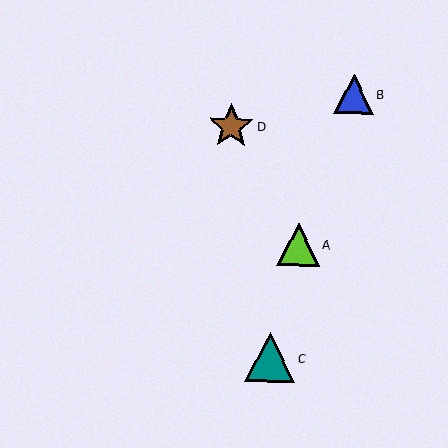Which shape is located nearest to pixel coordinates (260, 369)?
The teal triangle (labeled C) at (270, 357) is nearest to that location.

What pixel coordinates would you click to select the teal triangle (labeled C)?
Click at (270, 357) to select the teal triangle C.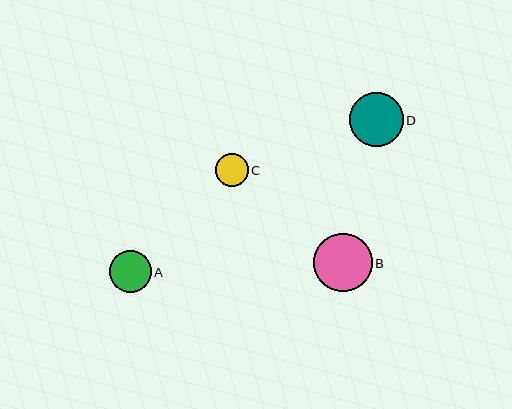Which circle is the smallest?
Circle C is the smallest with a size of approximately 33 pixels.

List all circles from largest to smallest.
From largest to smallest: B, D, A, C.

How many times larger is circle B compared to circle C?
Circle B is approximately 1.8 times the size of circle C.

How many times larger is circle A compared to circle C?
Circle A is approximately 1.3 times the size of circle C.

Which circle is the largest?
Circle B is the largest with a size of approximately 59 pixels.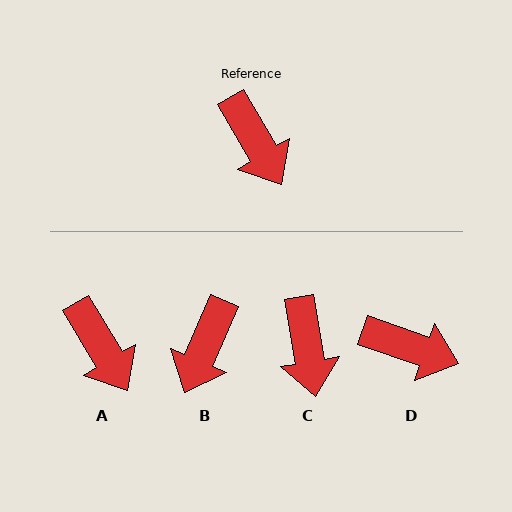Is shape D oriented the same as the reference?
No, it is off by about 40 degrees.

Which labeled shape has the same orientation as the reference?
A.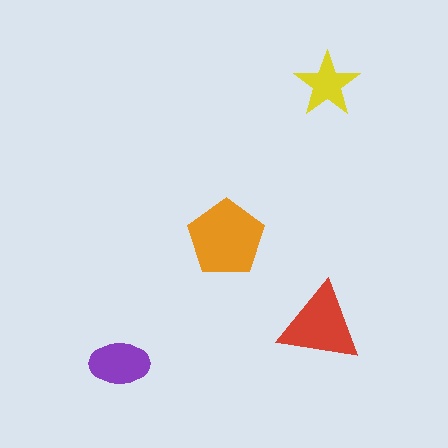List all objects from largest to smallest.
The orange pentagon, the red triangle, the purple ellipse, the yellow star.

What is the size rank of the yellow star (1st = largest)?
4th.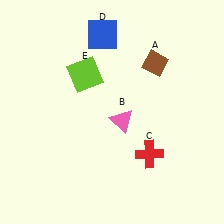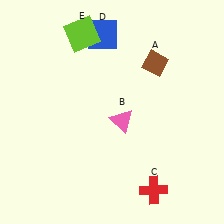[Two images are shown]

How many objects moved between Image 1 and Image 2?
2 objects moved between the two images.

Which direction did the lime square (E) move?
The lime square (E) moved up.